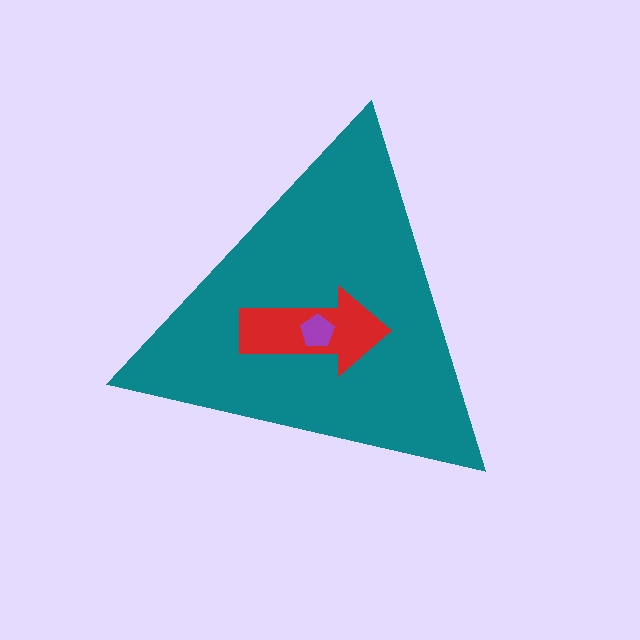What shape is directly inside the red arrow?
The purple pentagon.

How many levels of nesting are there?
3.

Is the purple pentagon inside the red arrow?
Yes.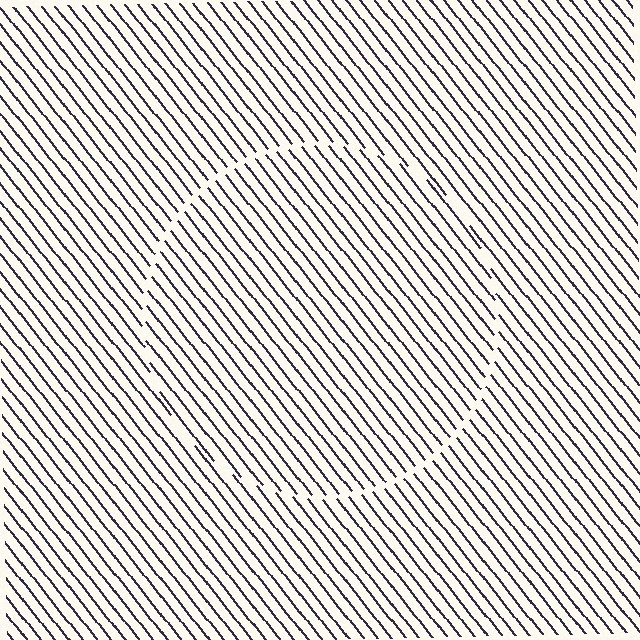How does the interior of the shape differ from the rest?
The interior of the shape contains the same grating, shifted by half a period — the contour is defined by the phase discontinuity where line-ends from the inner and outer gratings abut.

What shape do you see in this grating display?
An illusory circle. The interior of the shape contains the same grating, shifted by half a period — the contour is defined by the phase discontinuity where line-ends from the inner and outer gratings abut.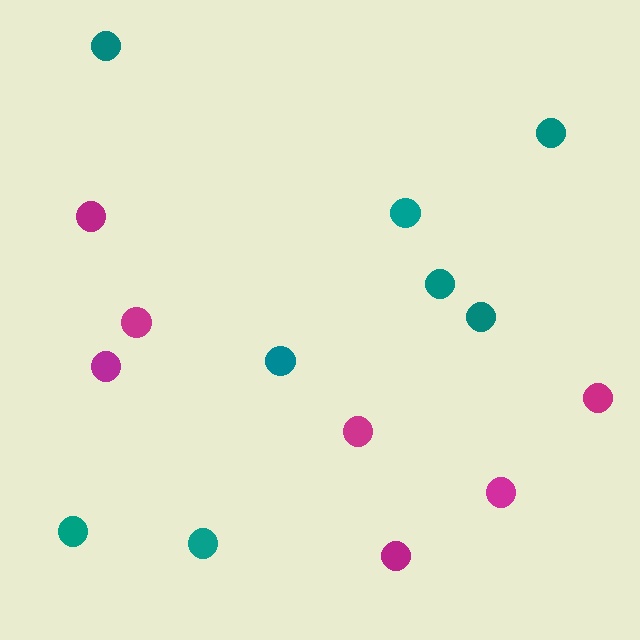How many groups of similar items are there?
There are 2 groups: one group of teal circles (8) and one group of magenta circles (7).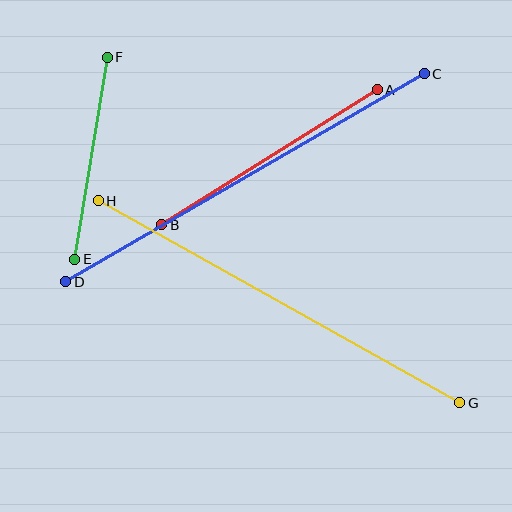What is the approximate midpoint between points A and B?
The midpoint is at approximately (269, 157) pixels.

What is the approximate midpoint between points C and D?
The midpoint is at approximately (245, 178) pixels.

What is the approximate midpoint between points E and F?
The midpoint is at approximately (91, 158) pixels.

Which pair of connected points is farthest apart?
Points C and D are farthest apart.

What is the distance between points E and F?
The distance is approximately 205 pixels.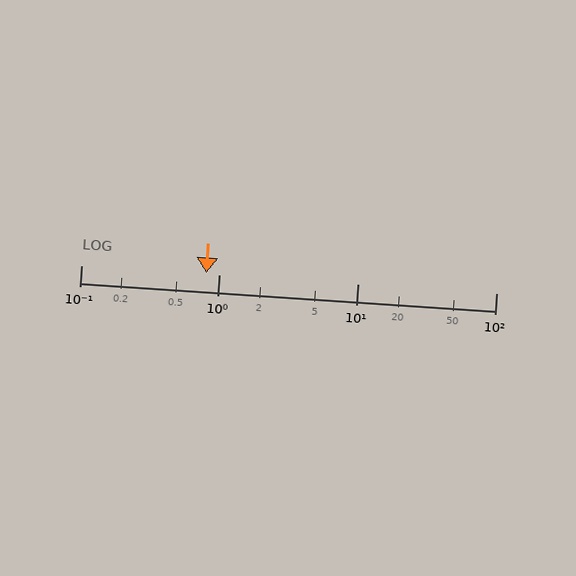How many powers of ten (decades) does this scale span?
The scale spans 3 decades, from 0.1 to 100.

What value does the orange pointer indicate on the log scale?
The pointer indicates approximately 0.8.